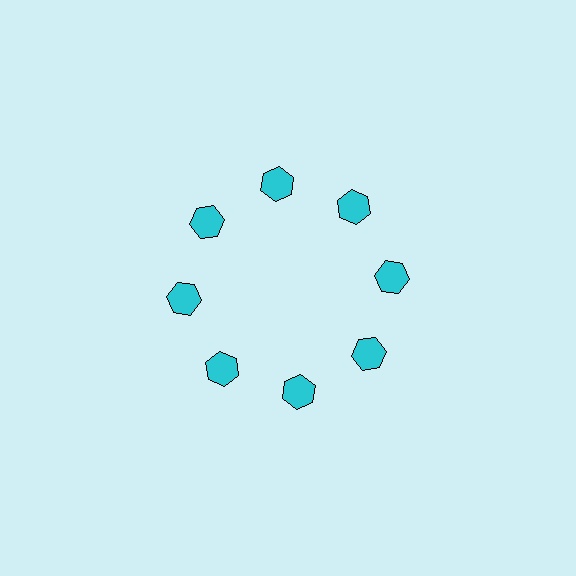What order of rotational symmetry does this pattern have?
This pattern has 8-fold rotational symmetry.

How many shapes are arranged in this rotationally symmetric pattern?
There are 8 shapes, arranged in 8 groups of 1.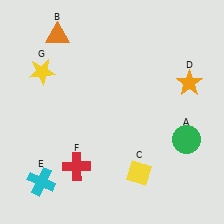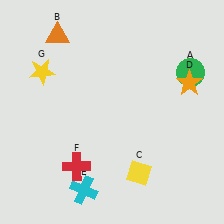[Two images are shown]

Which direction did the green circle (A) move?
The green circle (A) moved up.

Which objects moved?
The objects that moved are: the green circle (A), the cyan cross (E).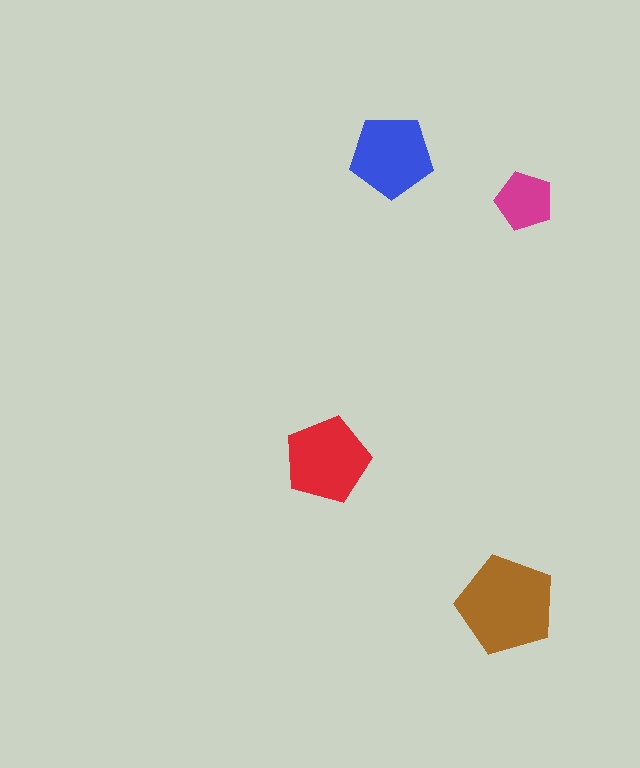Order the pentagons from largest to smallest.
the brown one, the red one, the blue one, the magenta one.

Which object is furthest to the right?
The magenta pentagon is rightmost.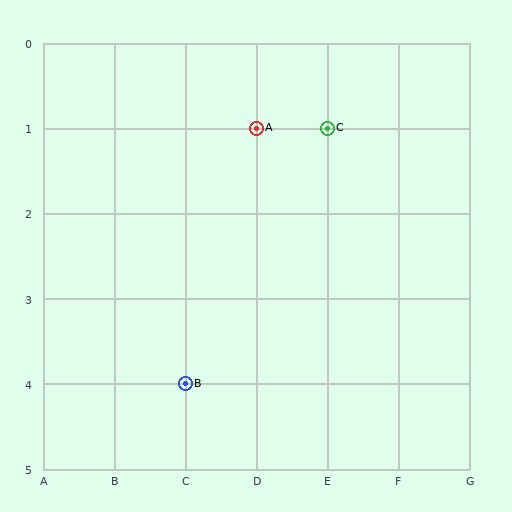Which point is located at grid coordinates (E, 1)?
Point C is at (E, 1).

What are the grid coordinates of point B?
Point B is at grid coordinates (C, 4).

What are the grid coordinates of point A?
Point A is at grid coordinates (D, 1).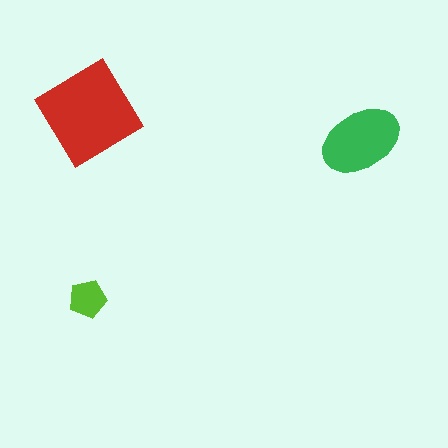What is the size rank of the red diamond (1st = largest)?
1st.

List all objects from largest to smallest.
The red diamond, the green ellipse, the lime pentagon.